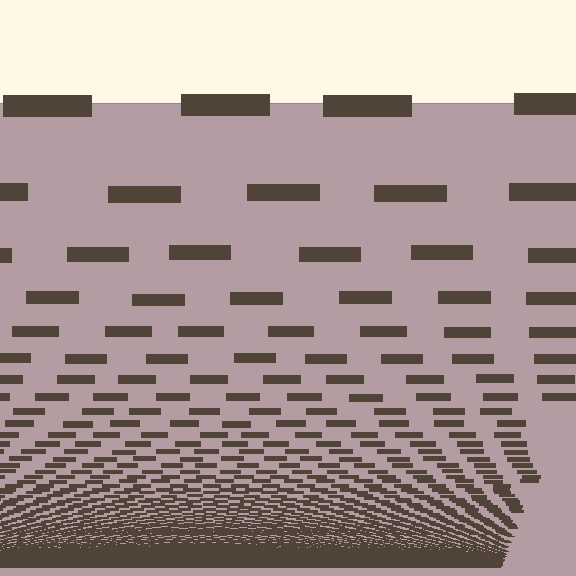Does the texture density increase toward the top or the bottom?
Density increases toward the bottom.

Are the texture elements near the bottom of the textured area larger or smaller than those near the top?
Smaller. The gradient is inverted — elements near the bottom are smaller and denser.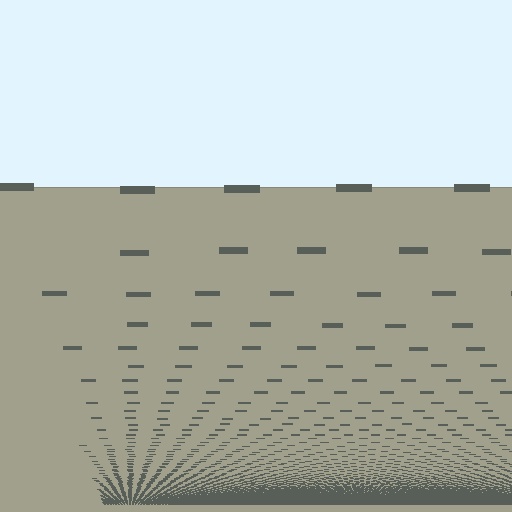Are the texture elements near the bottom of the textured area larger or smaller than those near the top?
Smaller. The gradient is inverted — elements near the bottom are smaller and denser.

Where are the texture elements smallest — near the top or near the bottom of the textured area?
Near the bottom.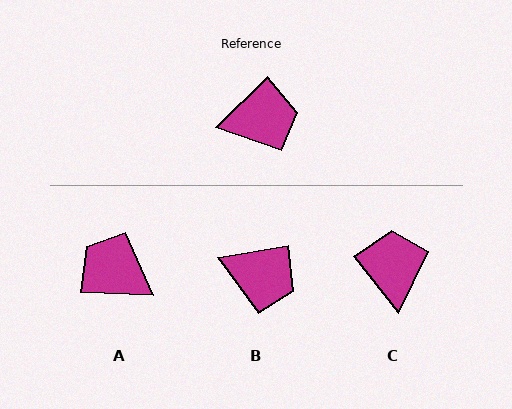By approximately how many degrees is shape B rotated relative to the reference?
Approximately 35 degrees clockwise.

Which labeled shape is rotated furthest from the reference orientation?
A, about 133 degrees away.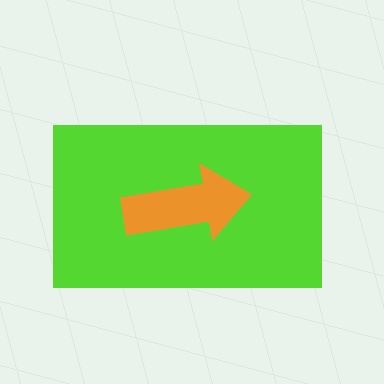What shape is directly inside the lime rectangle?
The orange arrow.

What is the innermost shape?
The orange arrow.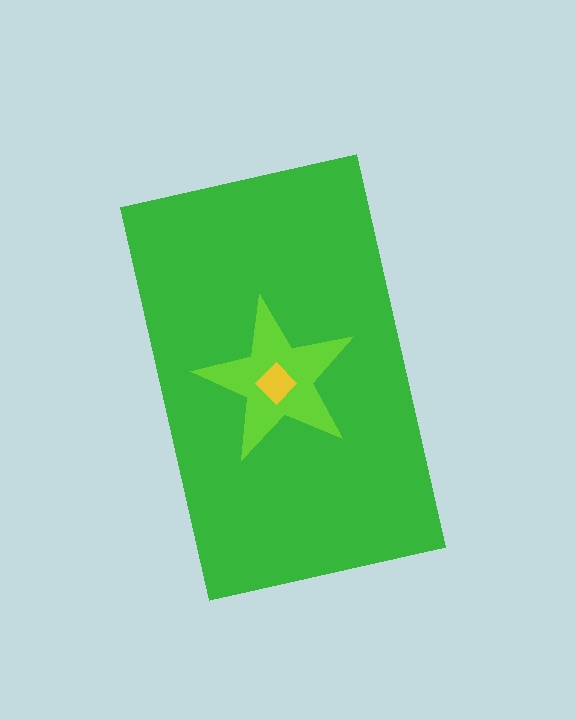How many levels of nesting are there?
3.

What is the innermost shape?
The yellow diamond.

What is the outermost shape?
The green rectangle.